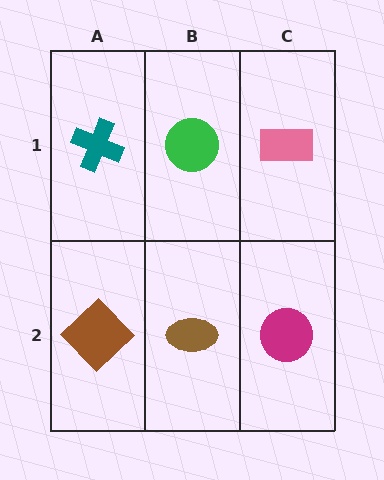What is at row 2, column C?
A magenta circle.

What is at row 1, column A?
A teal cross.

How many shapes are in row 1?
3 shapes.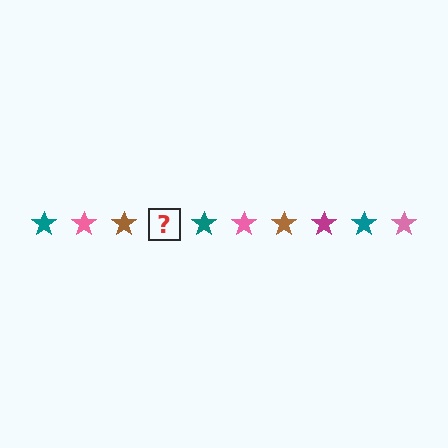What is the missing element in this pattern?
The missing element is a magenta star.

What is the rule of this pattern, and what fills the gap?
The rule is that the pattern cycles through teal, pink, brown, magenta stars. The gap should be filled with a magenta star.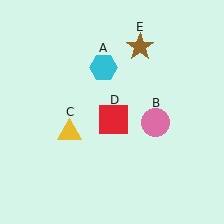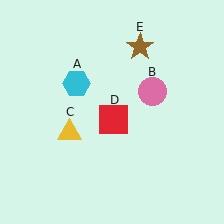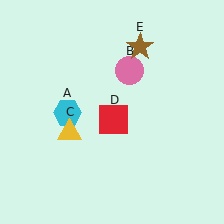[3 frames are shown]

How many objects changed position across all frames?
2 objects changed position: cyan hexagon (object A), pink circle (object B).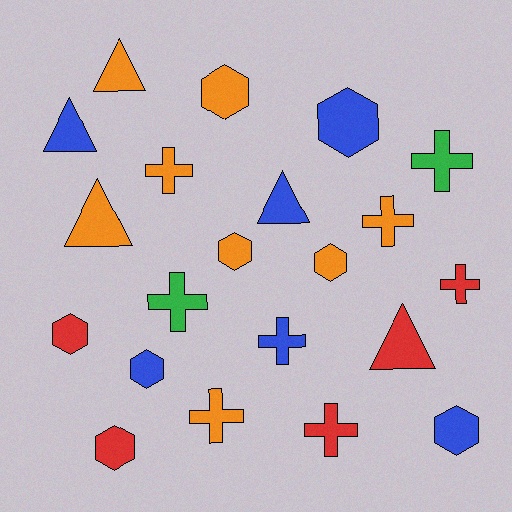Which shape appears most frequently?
Hexagon, with 8 objects.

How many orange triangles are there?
There are 2 orange triangles.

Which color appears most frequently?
Orange, with 8 objects.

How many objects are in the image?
There are 21 objects.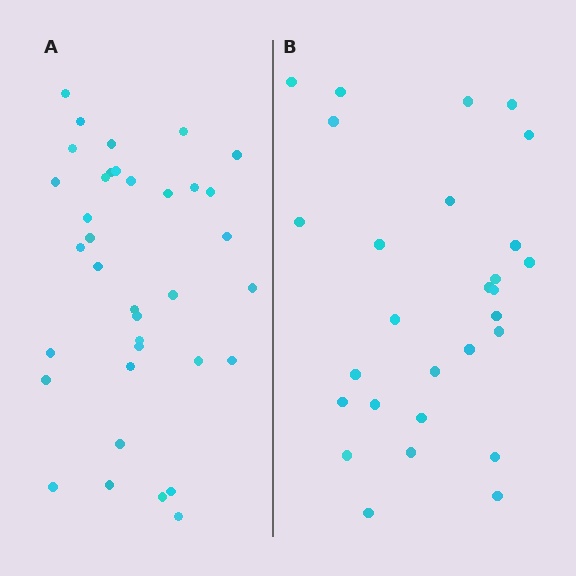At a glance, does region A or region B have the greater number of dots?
Region A (the left region) has more dots.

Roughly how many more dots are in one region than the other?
Region A has roughly 8 or so more dots than region B.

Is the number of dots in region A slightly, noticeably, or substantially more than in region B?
Region A has noticeably more, but not dramatically so. The ratio is roughly 1.3 to 1.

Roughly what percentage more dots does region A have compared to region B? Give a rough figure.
About 30% more.